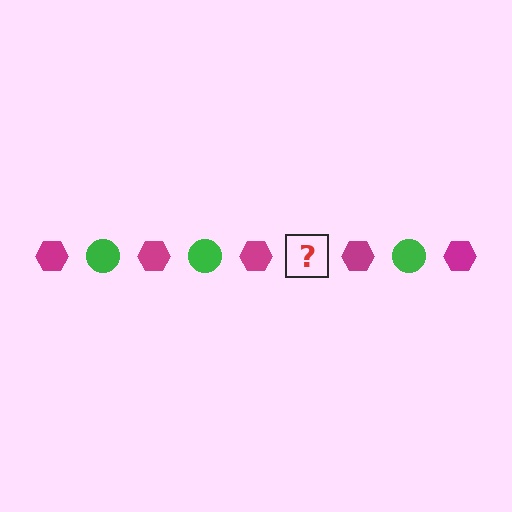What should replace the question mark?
The question mark should be replaced with a green circle.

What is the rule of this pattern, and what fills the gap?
The rule is that the pattern alternates between magenta hexagon and green circle. The gap should be filled with a green circle.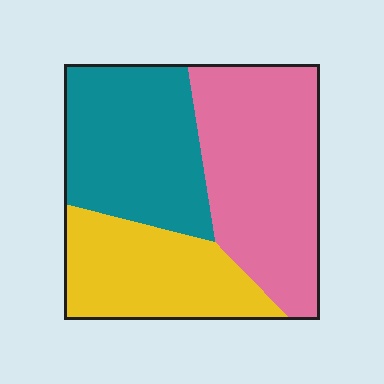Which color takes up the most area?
Pink, at roughly 40%.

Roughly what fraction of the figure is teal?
Teal takes up about one third (1/3) of the figure.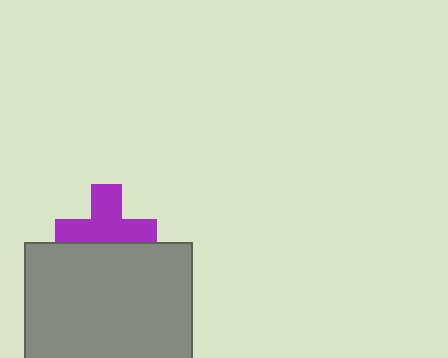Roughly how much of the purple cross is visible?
About half of it is visible (roughly 62%).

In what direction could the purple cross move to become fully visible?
The purple cross could move up. That would shift it out from behind the gray rectangle entirely.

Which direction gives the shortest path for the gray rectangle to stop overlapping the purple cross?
Moving down gives the shortest separation.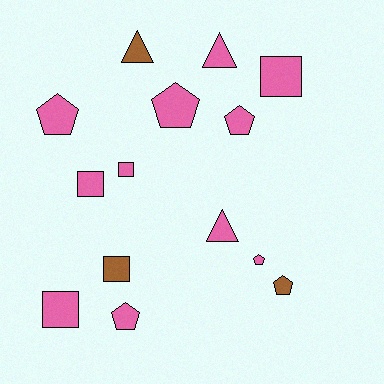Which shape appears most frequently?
Pentagon, with 6 objects.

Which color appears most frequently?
Pink, with 11 objects.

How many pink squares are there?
There are 4 pink squares.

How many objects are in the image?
There are 14 objects.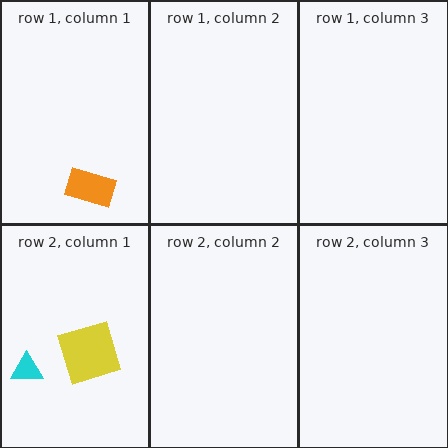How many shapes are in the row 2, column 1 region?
2.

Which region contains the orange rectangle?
The row 1, column 1 region.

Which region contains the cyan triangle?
The row 2, column 1 region.